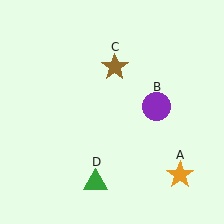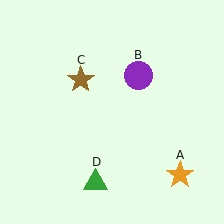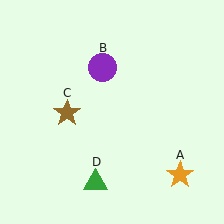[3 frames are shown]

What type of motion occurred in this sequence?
The purple circle (object B), brown star (object C) rotated counterclockwise around the center of the scene.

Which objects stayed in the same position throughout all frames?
Orange star (object A) and green triangle (object D) remained stationary.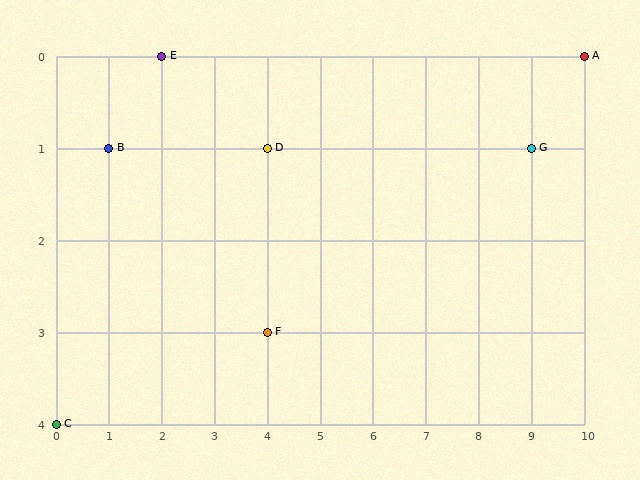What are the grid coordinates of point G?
Point G is at grid coordinates (9, 1).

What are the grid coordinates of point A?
Point A is at grid coordinates (10, 0).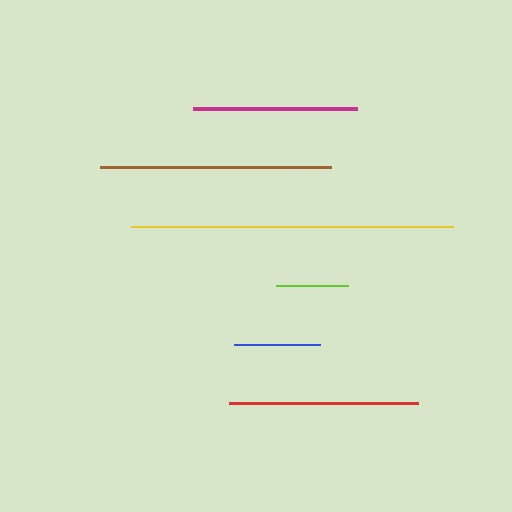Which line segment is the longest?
The yellow line is the longest at approximately 322 pixels.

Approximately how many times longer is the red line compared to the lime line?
The red line is approximately 2.6 times the length of the lime line.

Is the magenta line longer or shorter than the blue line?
The magenta line is longer than the blue line.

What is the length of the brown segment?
The brown segment is approximately 231 pixels long.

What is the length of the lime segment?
The lime segment is approximately 72 pixels long.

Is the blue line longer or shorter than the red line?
The red line is longer than the blue line.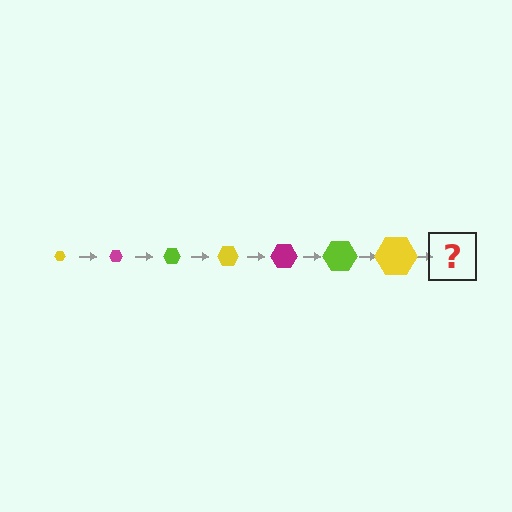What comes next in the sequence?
The next element should be a magenta hexagon, larger than the previous one.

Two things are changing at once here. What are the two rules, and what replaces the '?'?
The two rules are that the hexagon grows larger each step and the color cycles through yellow, magenta, and lime. The '?' should be a magenta hexagon, larger than the previous one.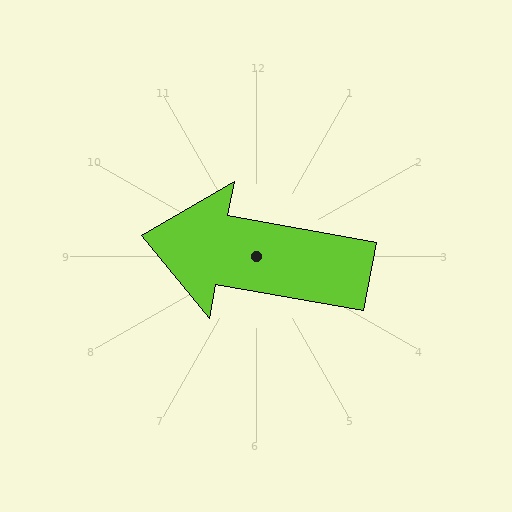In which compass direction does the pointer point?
West.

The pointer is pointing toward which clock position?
Roughly 9 o'clock.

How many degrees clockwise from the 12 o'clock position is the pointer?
Approximately 280 degrees.